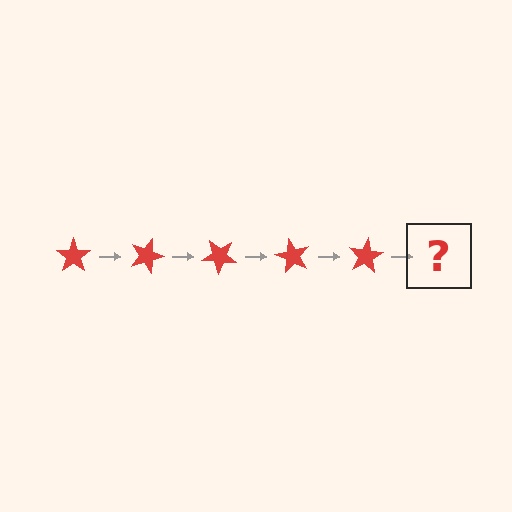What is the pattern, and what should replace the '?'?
The pattern is that the star rotates 20 degrees each step. The '?' should be a red star rotated 100 degrees.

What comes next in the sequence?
The next element should be a red star rotated 100 degrees.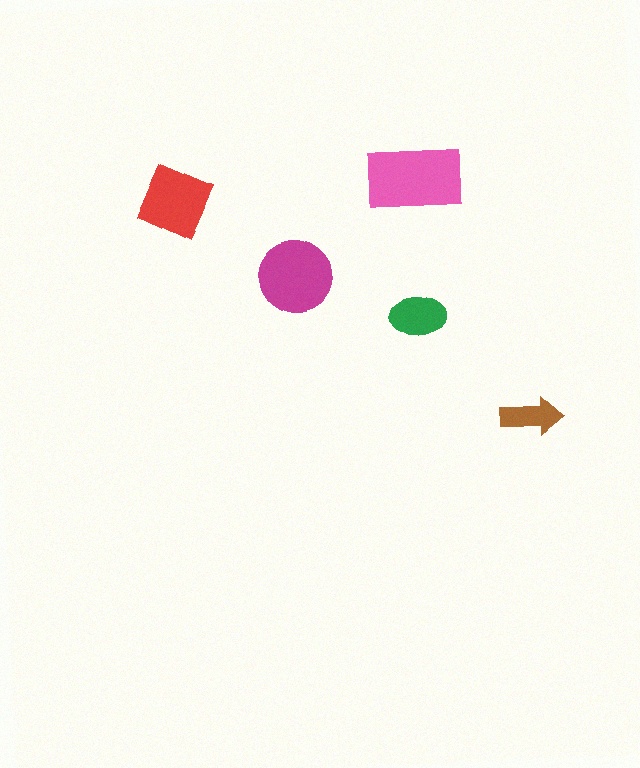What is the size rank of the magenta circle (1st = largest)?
2nd.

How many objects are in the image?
There are 5 objects in the image.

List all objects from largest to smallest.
The pink rectangle, the magenta circle, the red square, the green ellipse, the brown arrow.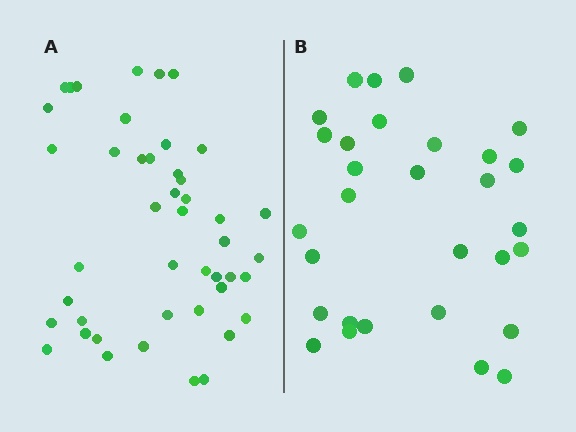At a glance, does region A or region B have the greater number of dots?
Region A (the left region) has more dots.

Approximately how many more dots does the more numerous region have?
Region A has approximately 15 more dots than region B.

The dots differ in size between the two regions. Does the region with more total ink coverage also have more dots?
No. Region B has more total ink coverage because its dots are larger, but region A actually contains more individual dots. Total area can be misleading — the number of items is what matters here.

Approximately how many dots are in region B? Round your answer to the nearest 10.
About 30 dots.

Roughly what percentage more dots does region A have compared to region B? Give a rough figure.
About 50% more.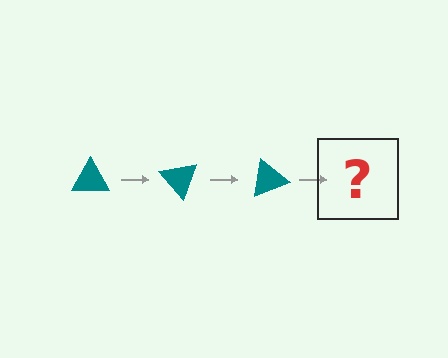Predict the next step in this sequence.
The next step is a teal triangle rotated 150 degrees.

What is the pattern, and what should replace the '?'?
The pattern is that the triangle rotates 50 degrees each step. The '?' should be a teal triangle rotated 150 degrees.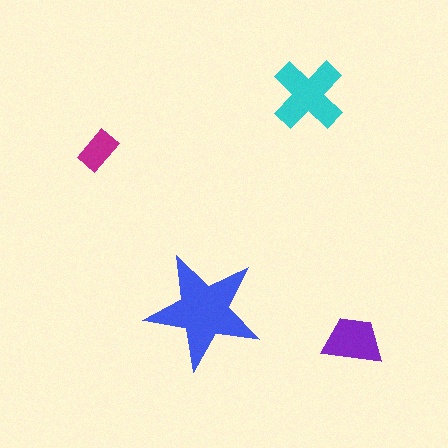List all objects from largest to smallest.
The blue star, the cyan cross, the purple trapezoid, the magenta rectangle.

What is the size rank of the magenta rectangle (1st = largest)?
4th.